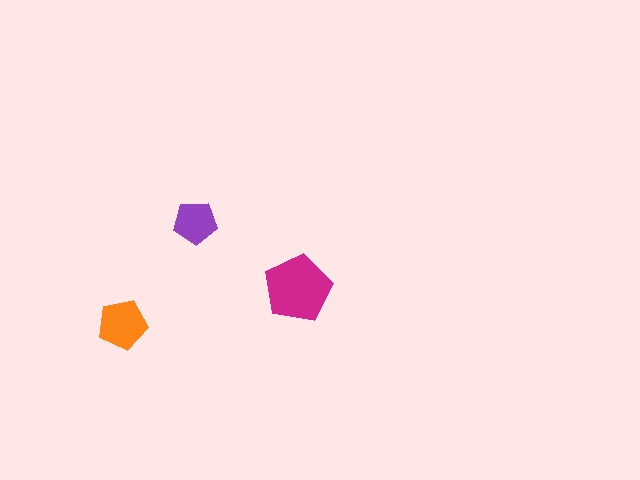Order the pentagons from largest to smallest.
the magenta one, the orange one, the purple one.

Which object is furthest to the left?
The orange pentagon is leftmost.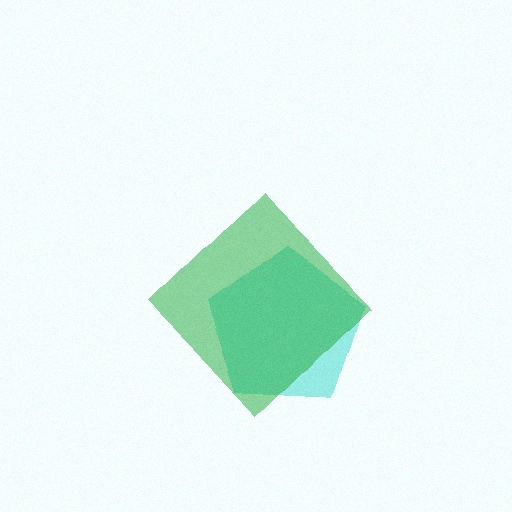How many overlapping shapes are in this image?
There are 2 overlapping shapes in the image.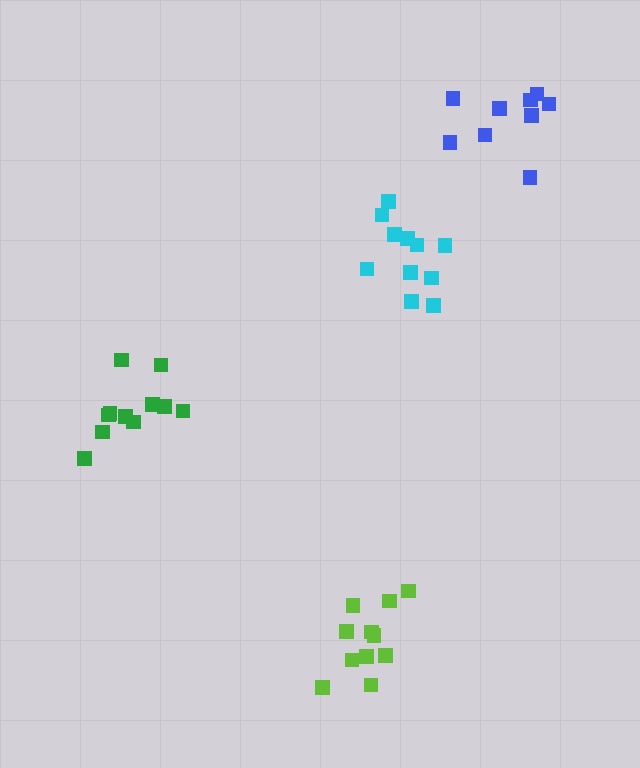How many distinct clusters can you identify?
There are 4 distinct clusters.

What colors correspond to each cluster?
The clusters are colored: cyan, lime, blue, green.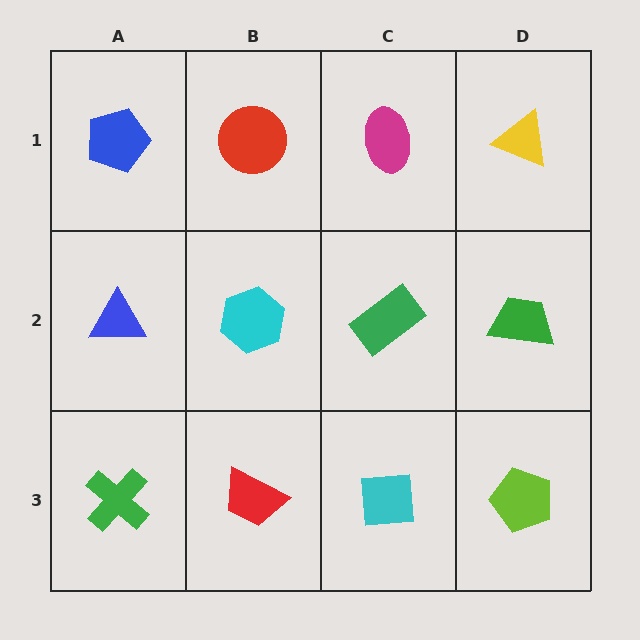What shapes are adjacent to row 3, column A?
A blue triangle (row 2, column A), a red trapezoid (row 3, column B).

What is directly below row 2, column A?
A green cross.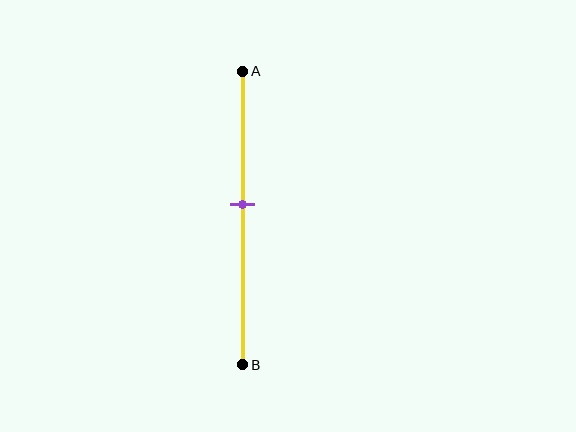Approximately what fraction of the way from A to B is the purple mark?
The purple mark is approximately 45% of the way from A to B.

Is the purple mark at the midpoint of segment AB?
No, the mark is at about 45% from A, not at the 50% midpoint.